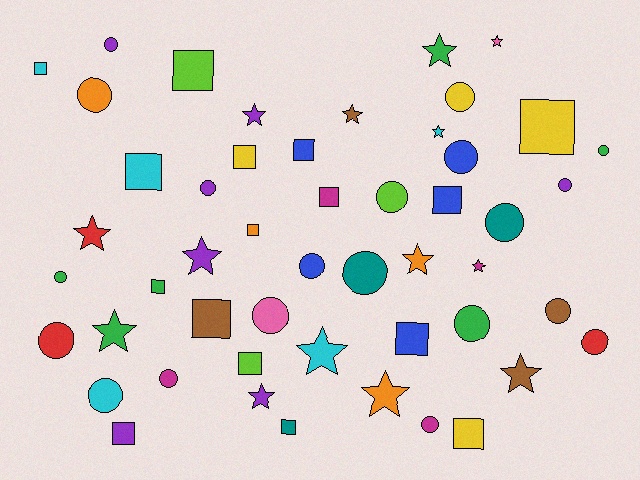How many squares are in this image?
There are 16 squares.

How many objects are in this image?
There are 50 objects.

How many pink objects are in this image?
There are 2 pink objects.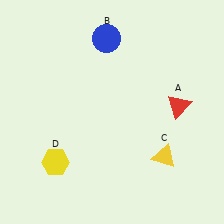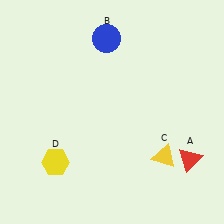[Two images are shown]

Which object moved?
The red triangle (A) moved down.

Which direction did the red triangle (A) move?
The red triangle (A) moved down.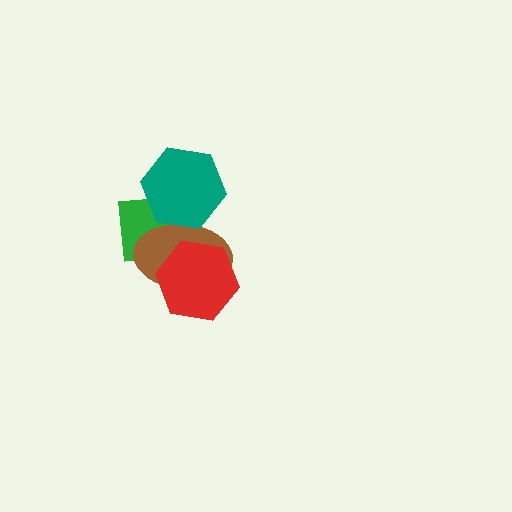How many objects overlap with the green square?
2 objects overlap with the green square.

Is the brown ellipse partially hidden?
Yes, it is partially covered by another shape.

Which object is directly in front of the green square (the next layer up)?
The brown ellipse is directly in front of the green square.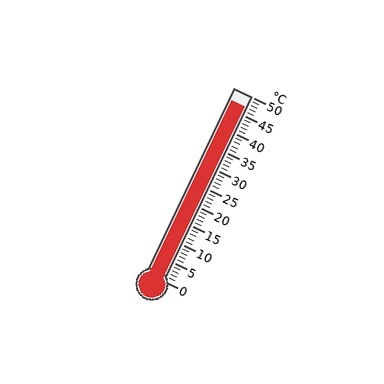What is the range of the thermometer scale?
The thermometer scale ranges from 0°C to 50°C.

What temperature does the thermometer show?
The thermometer shows approximately 47°C.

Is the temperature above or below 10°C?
The temperature is above 10°C.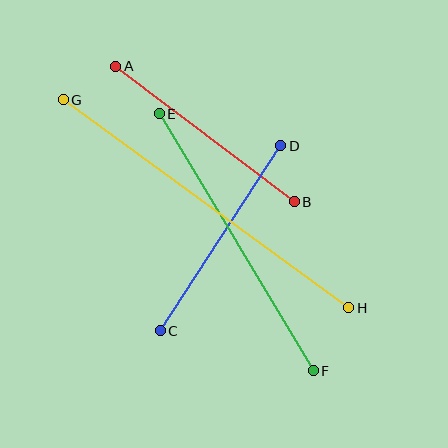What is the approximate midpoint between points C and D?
The midpoint is at approximately (220, 238) pixels.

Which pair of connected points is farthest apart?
Points G and H are farthest apart.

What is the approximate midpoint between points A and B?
The midpoint is at approximately (205, 134) pixels.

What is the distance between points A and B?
The distance is approximately 224 pixels.